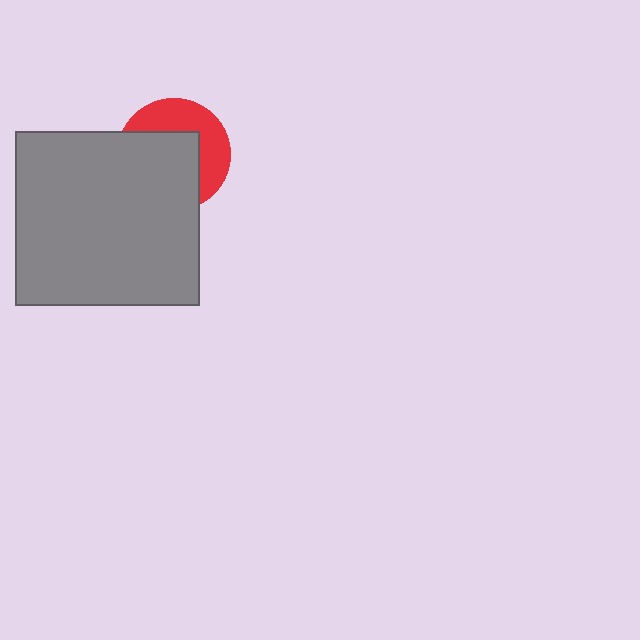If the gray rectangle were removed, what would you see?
You would see the complete red circle.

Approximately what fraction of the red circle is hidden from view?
Roughly 57% of the red circle is hidden behind the gray rectangle.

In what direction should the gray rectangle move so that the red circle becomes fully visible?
The gray rectangle should move toward the lower-left. That is the shortest direction to clear the overlap and leave the red circle fully visible.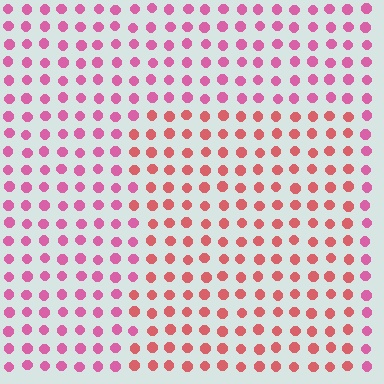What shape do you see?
I see a rectangle.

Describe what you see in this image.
The image is filled with small pink elements in a uniform arrangement. A rectangle-shaped region is visible where the elements are tinted to a slightly different hue, forming a subtle color boundary.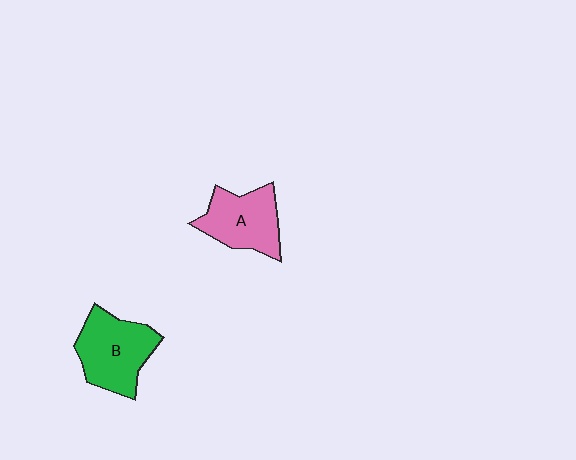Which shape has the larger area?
Shape B (green).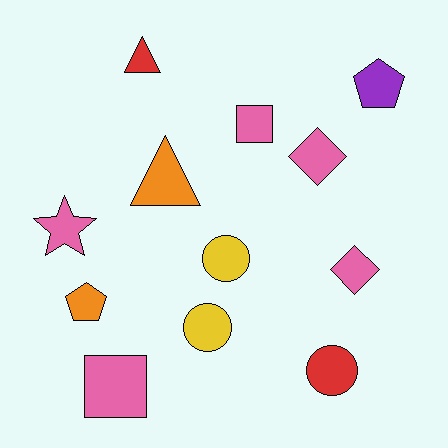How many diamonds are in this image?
There are 2 diamonds.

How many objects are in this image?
There are 12 objects.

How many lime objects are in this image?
There are no lime objects.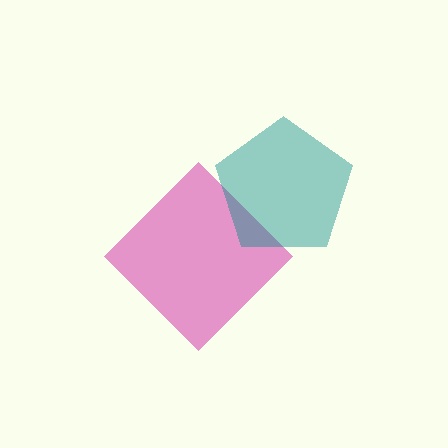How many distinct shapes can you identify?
There are 2 distinct shapes: a pink diamond, a teal pentagon.